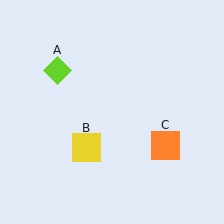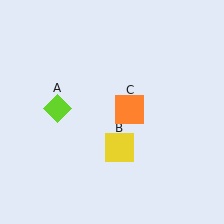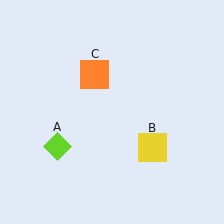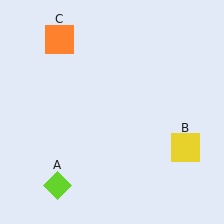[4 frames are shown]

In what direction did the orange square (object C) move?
The orange square (object C) moved up and to the left.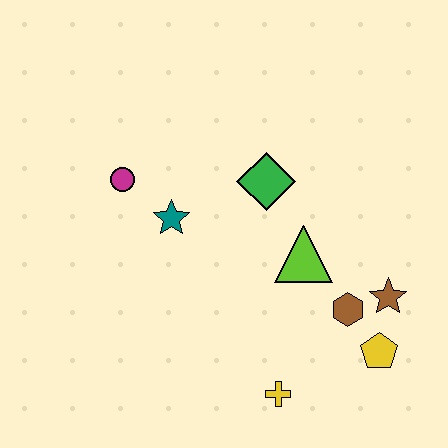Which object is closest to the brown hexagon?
The brown star is closest to the brown hexagon.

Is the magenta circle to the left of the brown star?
Yes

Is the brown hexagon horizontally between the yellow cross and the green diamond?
No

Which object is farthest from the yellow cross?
The magenta circle is farthest from the yellow cross.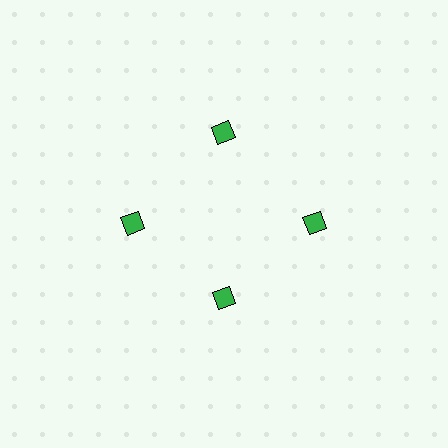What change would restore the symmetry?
The symmetry would be restored by moving it outward, back onto the ring so that all 4 diamonds sit at equal angles and equal distance from the center.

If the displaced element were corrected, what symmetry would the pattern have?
It would have 4-fold rotational symmetry — the pattern would map onto itself every 90 degrees.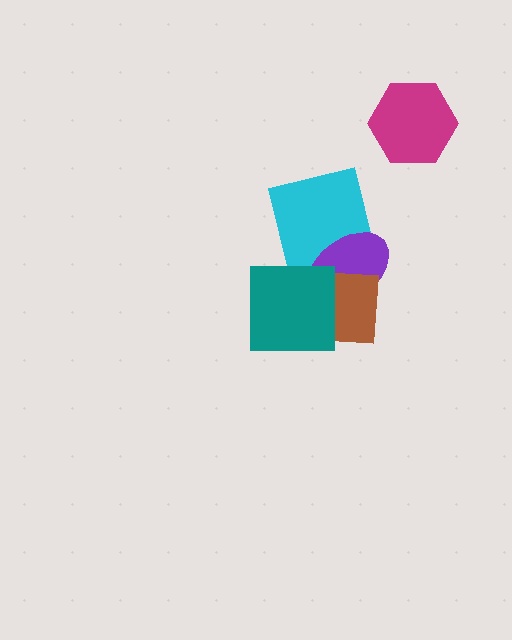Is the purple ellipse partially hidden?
Yes, it is partially covered by another shape.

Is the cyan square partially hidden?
Yes, it is partially covered by another shape.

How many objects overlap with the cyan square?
1 object overlaps with the cyan square.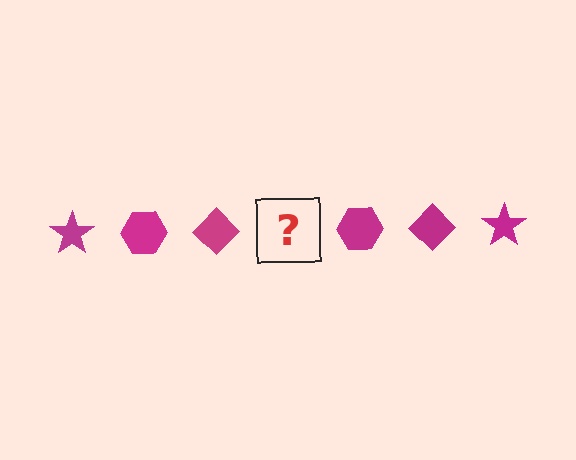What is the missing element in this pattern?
The missing element is a magenta star.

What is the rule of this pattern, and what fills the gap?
The rule is that the pattern cycles through star, hexagon, diamond shapes in magenta. The gap should be filled with a magenta star.